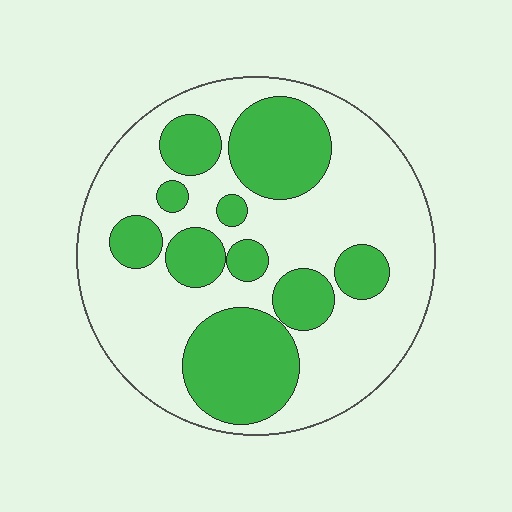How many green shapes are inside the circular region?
10.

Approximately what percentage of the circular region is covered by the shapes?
Approximately 35%.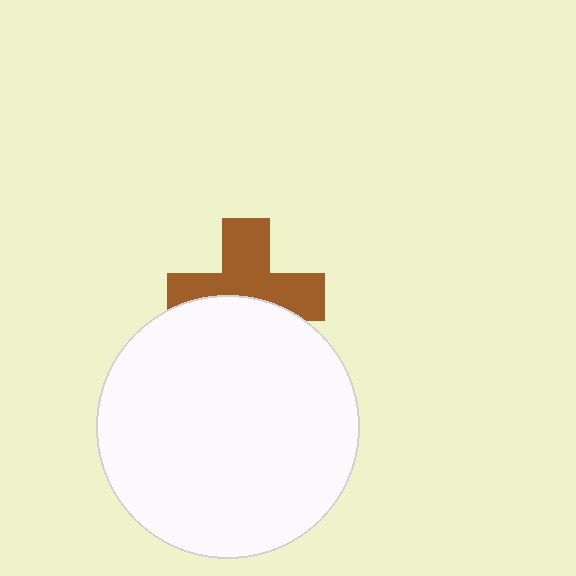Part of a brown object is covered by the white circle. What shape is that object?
It is a cross.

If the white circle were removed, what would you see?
You would see the complete brown cross.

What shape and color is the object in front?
The object in front is a white circle.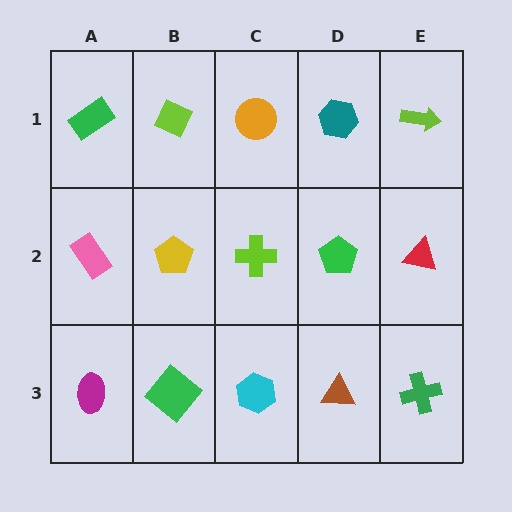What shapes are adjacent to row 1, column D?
A green pentagon (row 2, column D), an orange circle (row 1, column C), a lime arrow (row 1, column E).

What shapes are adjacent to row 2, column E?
A lime arrow (row 1, column E), a green cross (row 3, column E), a green pentagon (row 2, column D).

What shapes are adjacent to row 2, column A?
A green rectangle (row 1, column A), a magenta ellipse (row 3, column A), a yellow pentagon (row 2, column B).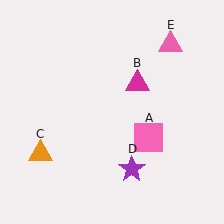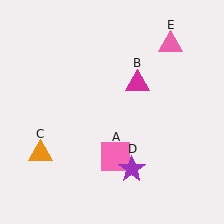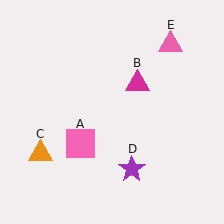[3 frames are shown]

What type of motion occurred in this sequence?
The pink square (object A) rotated clockwise around the center of the scene.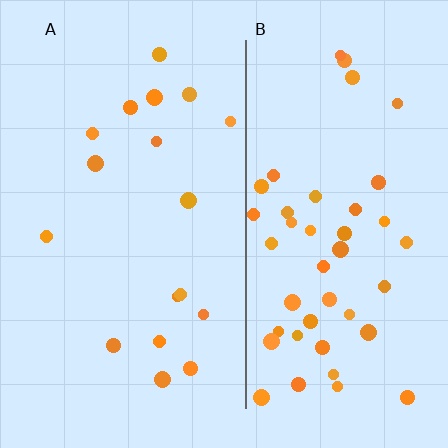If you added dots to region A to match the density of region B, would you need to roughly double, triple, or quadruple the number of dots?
Approximately triple.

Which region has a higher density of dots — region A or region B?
B (the right).